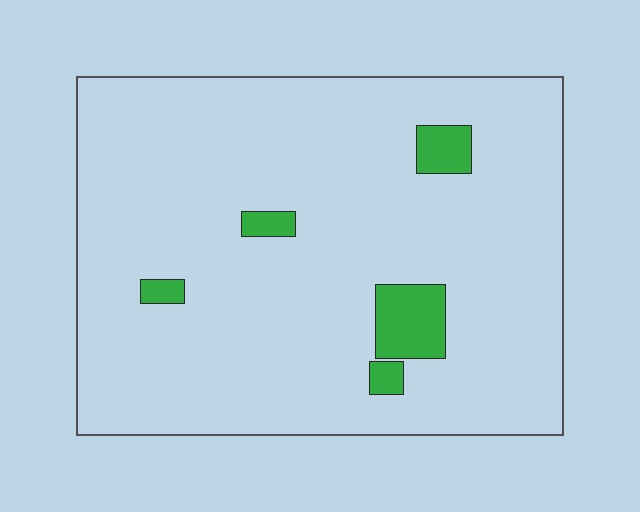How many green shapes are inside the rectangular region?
5.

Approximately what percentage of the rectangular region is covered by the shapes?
Approximately 5%.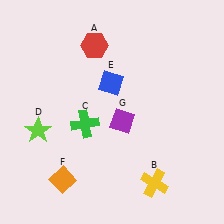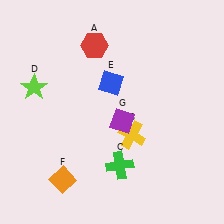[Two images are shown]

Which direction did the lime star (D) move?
The lime star (D) moved up.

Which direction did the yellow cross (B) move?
The yellow cross (B) moved up.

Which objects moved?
The objects that moved are: the yellow cross (B), the green cross (C), the lime star (D).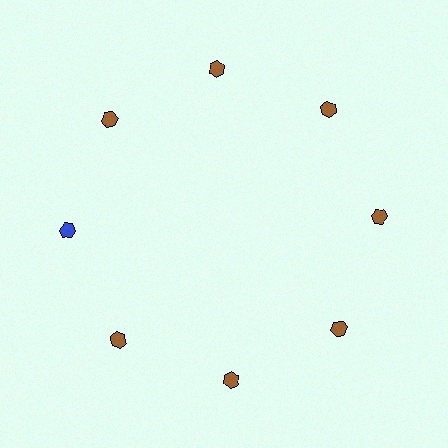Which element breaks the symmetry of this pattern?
The blue hexagon at roughly the 9 o'clock position breaks the symmetry. All other shapes are brown hexagons.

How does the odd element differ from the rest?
It has a different color: blue instead of brown.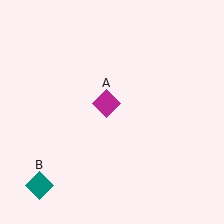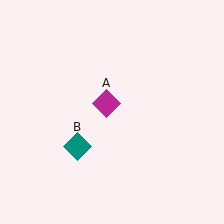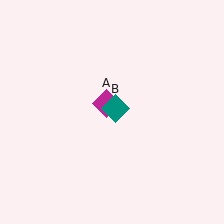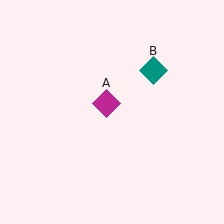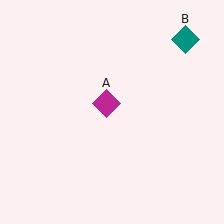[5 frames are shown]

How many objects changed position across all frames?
1 object changed position: teal diamond (object B).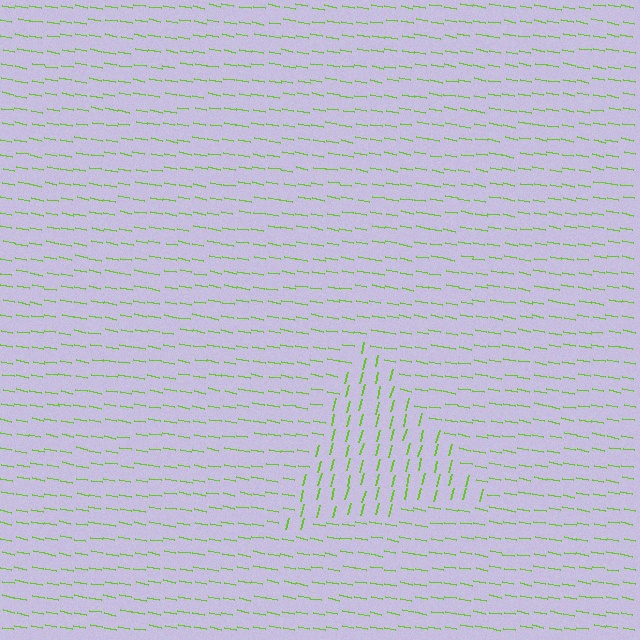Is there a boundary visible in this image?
Yes, there is a texture boundary formed by a change in line orientation.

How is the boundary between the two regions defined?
The boundary is defined purely by a change in line orientation (approximately 86 degrees difference). All lines are the same color and thickness.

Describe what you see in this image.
The image is filled with small lime line segments. A triangle region in the image has lines oriented differently from the surrounding lines, creating a visible texture boundary.